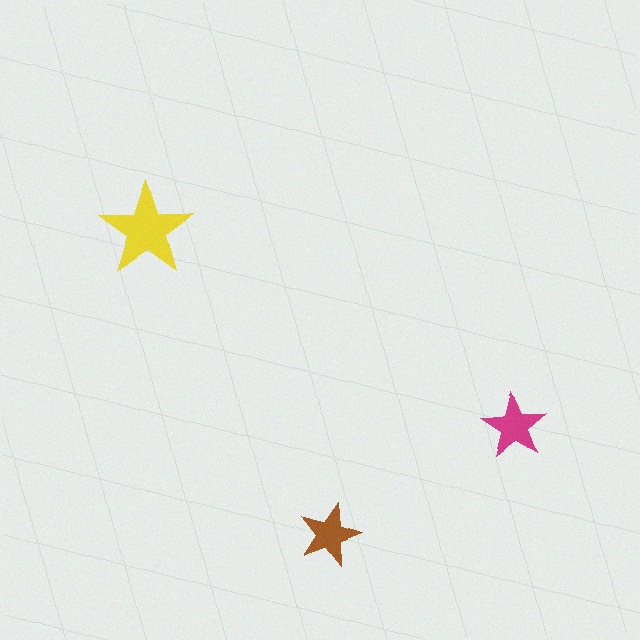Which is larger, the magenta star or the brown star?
The magenta one.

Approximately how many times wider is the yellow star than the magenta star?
About 1.5 times wider.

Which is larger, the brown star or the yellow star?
The yellow one.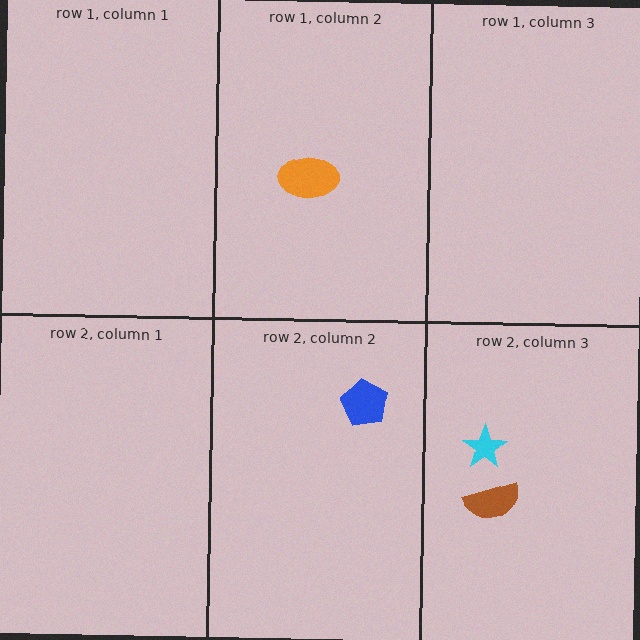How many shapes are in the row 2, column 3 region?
2.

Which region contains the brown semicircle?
The row 2, column 3 region.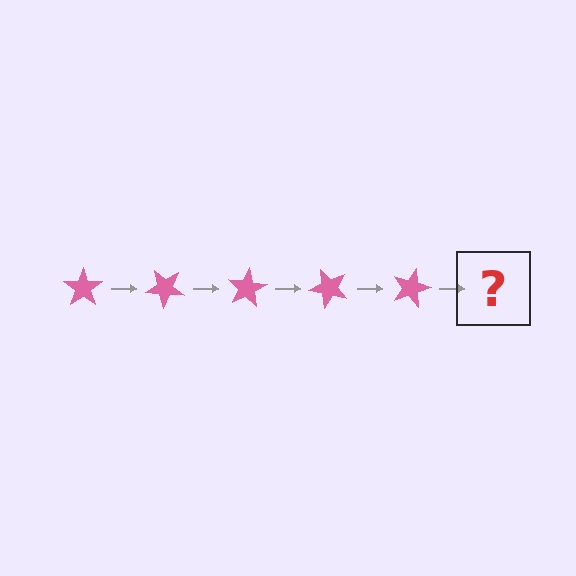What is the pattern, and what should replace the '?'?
The pattern is that the star rotates 40 degrees each step. The '?' should be a pink star rotated 200 degrees.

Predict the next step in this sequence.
The next step is a pink star rotated 200 degrees.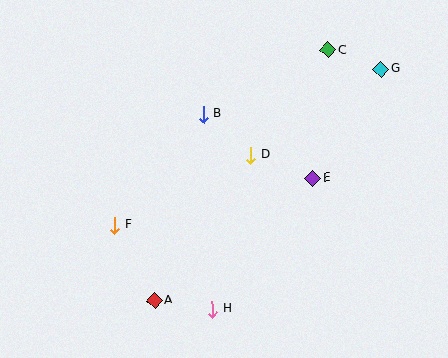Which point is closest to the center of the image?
Point D at (251, 155) is closest to the center.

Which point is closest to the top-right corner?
Point G is closest to the top-right corner.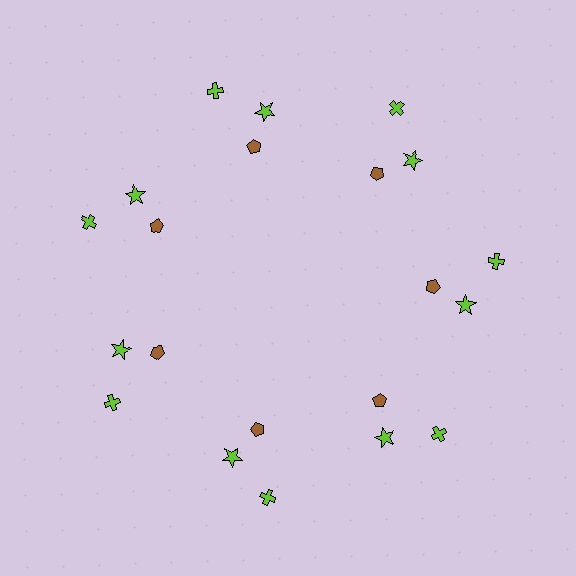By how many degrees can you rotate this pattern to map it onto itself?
The pattern maps onto itself every 51 degrees of rotation.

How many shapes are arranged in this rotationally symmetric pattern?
There are 21 shapes, arranged in 7 groups of 3.